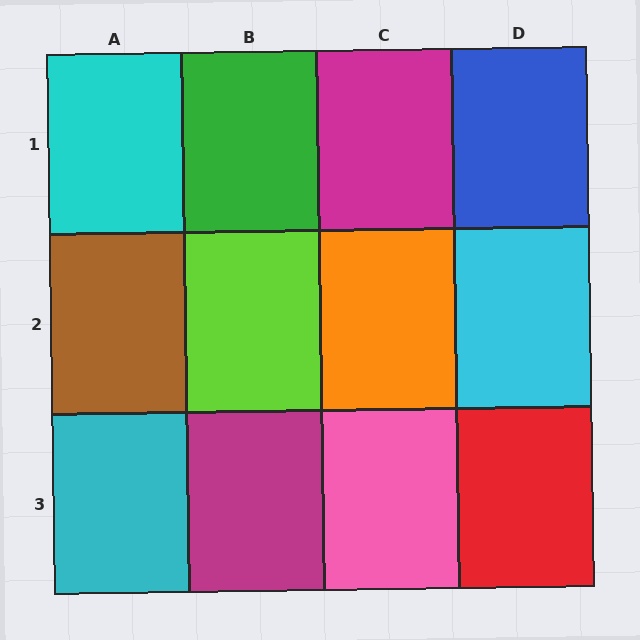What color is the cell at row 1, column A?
Cyan.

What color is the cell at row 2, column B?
Lime.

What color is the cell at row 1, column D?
Blue.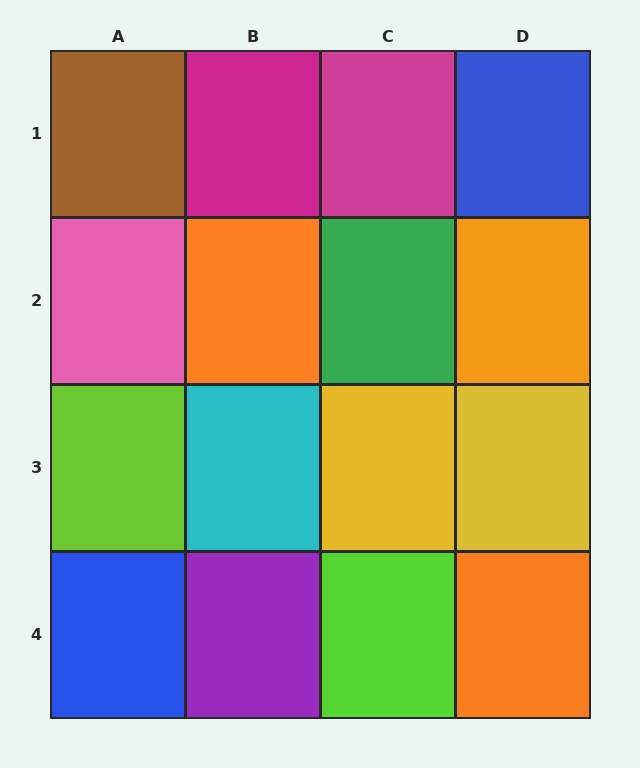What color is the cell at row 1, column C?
Magenta.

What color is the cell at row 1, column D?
Blue.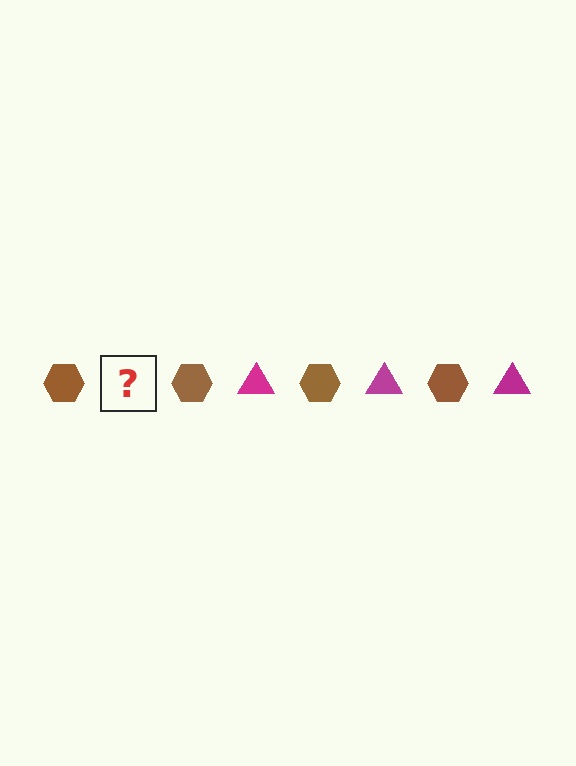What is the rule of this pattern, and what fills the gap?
The rule is that the pattern alternates between brown hexagon and magenta triangle. The gap should be filled with a magenta triangle.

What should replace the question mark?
The question mark should be replaced with a magenta triangle.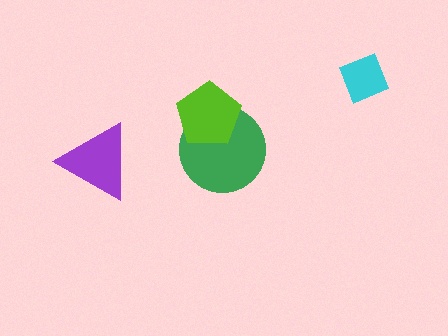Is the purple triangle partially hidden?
No, no other shape covers it.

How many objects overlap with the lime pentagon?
1 object overlaps with the lime pentagon.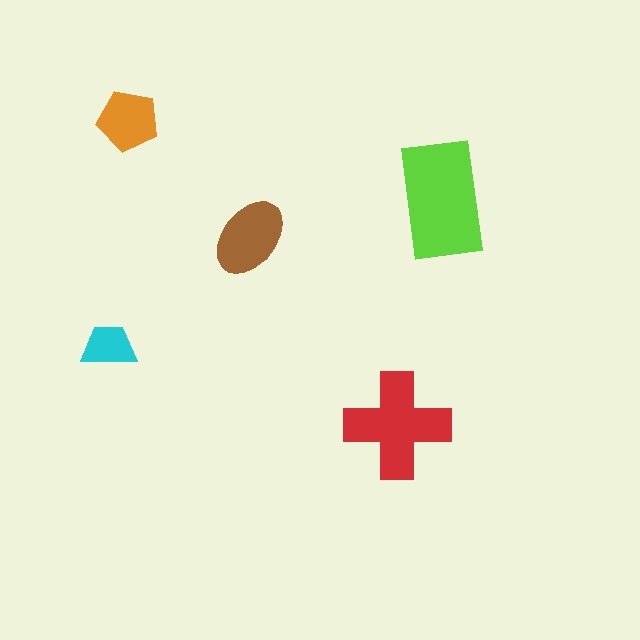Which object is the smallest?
The cyan trapezoid.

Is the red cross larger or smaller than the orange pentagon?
Larger.